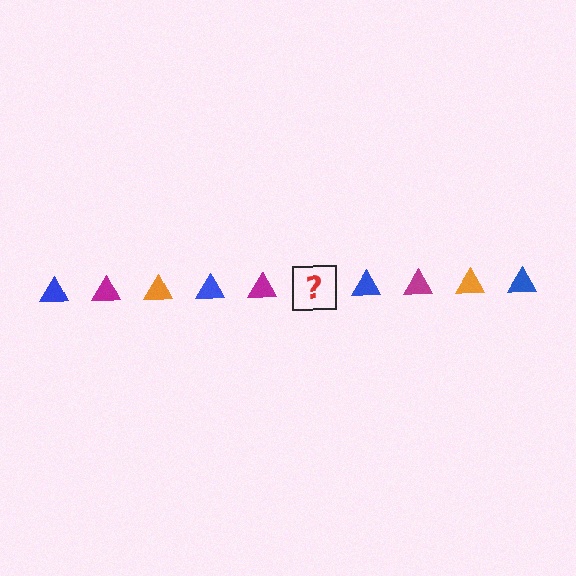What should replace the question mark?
The question mark should be replaced with an orange triangle.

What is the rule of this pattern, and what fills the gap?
The rule is that the pattern cycles through blue, magenta, orange triangles. The gap should be filled with an orange triangle.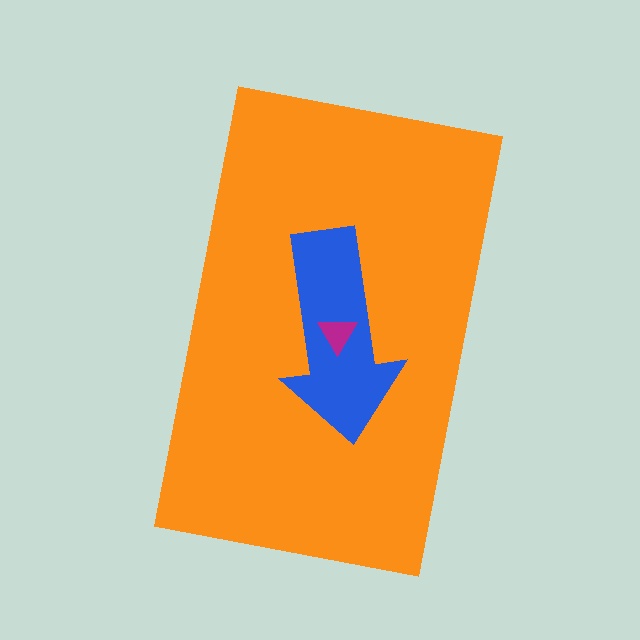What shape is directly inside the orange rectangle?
The blue arrow.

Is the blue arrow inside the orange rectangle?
Yes.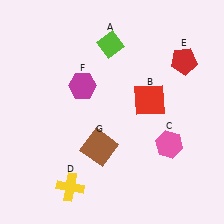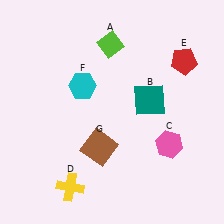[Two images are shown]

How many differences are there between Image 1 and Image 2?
There are 2 differences between the two images.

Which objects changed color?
B changed from red to teal. F changed from magenta to cyan.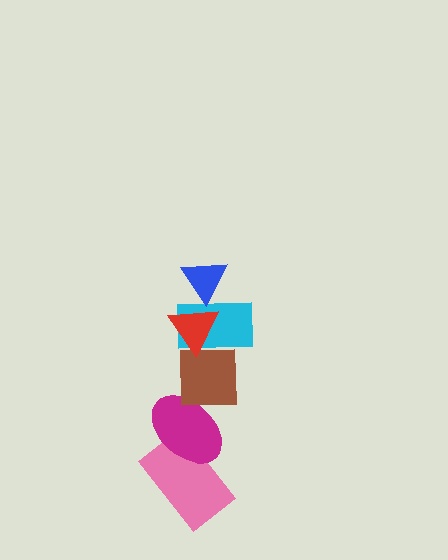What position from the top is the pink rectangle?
The pink rectangle is 6th from the top.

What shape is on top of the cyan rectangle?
The red triangle is on top of the cyan rectangle.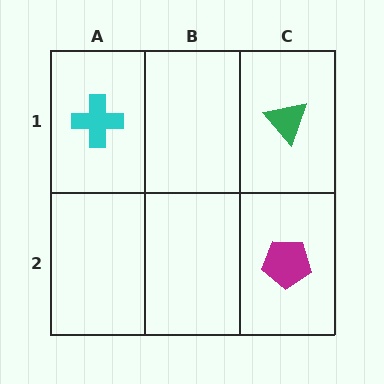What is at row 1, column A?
A cyan cross.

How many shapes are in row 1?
2 shapes.